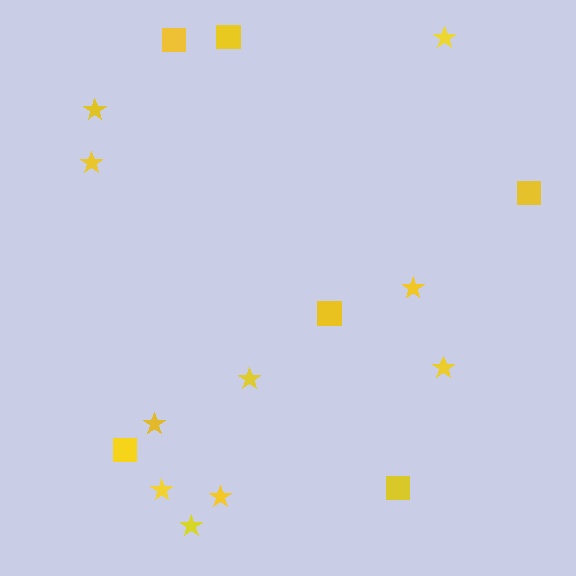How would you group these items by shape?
There are 2 groups: one group of stars (10) and one group of squares (6).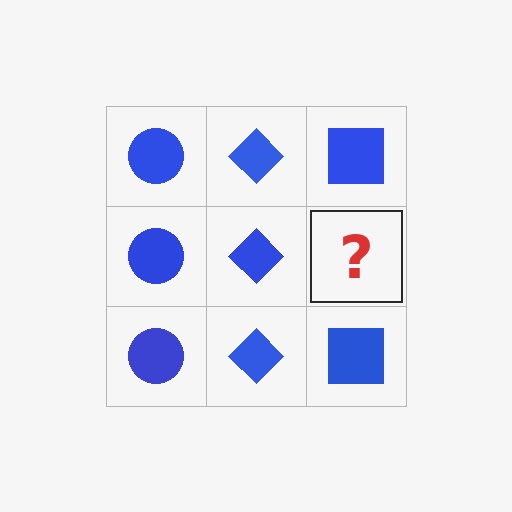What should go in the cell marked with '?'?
The missing cell should contain a blue square.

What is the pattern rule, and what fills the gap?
The rule is that each column has a consistent shape. The gap should be filled with a blue square.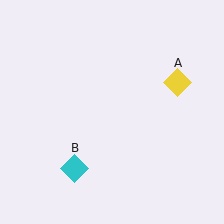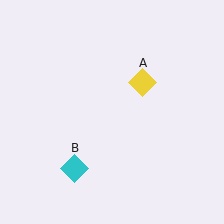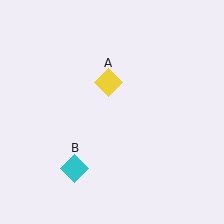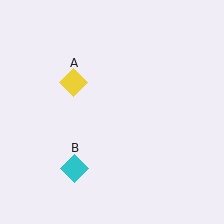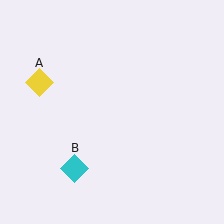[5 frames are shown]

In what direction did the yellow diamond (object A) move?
The yellow diamond (object A) moved left.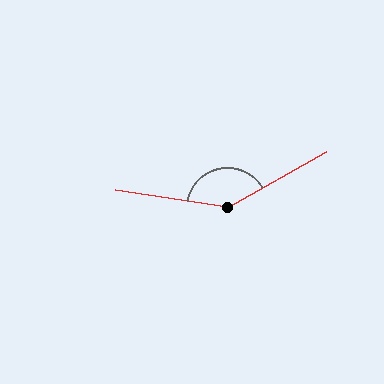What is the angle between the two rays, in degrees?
Approximately 141 degrees.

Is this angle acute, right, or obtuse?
It is obtuse.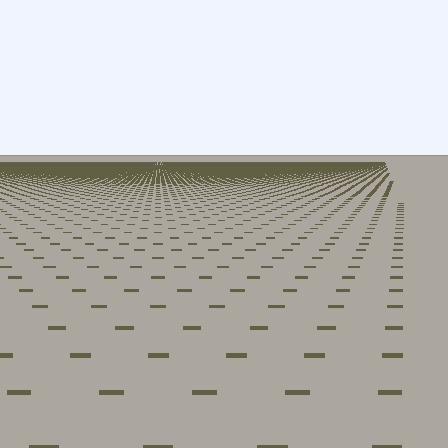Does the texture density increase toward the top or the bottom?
Density increases toward the top.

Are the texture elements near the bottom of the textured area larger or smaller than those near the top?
Larger. Near the bottom, elements are closer to the viewer and appear at a bigger on-screen size.